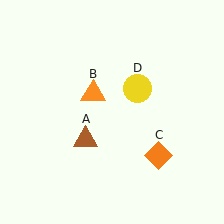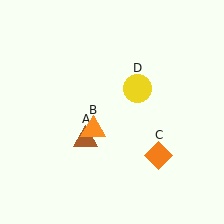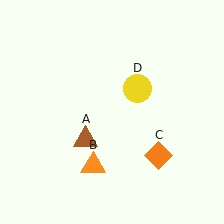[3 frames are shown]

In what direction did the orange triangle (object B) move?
The orange triangle (object B) moved down.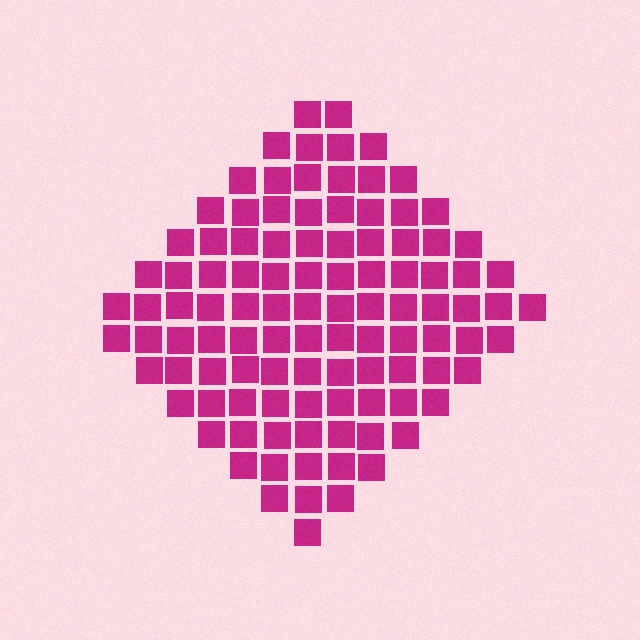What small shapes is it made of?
It is made of small squares.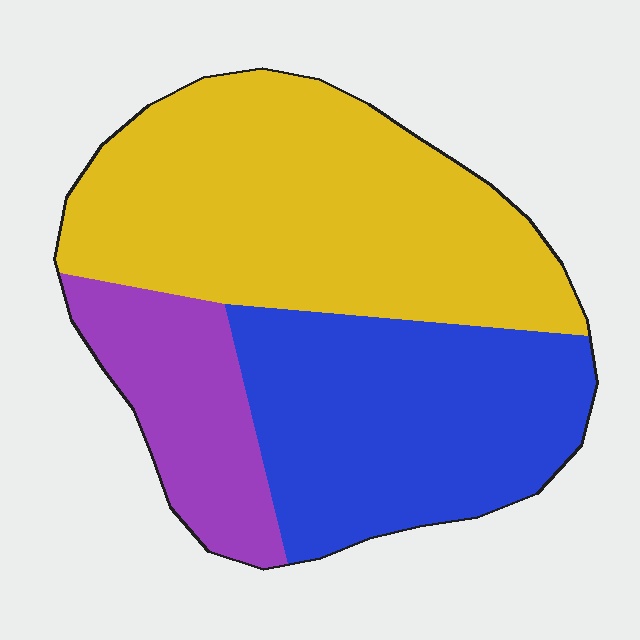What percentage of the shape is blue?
Blue covers around 35% of the shape.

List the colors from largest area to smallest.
From largest to smallest: yellow, blue, purple.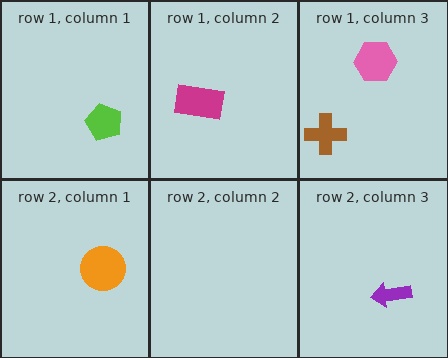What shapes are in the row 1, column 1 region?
The lime pentagon.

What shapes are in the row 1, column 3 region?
The pink hexagon, the brown cross.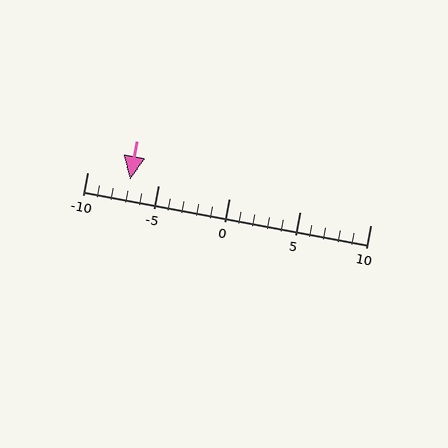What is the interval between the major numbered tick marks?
The major tick marks are spaced 5 units apart.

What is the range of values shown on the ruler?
The ruler shows values from -10 to 10.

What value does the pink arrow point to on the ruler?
The pink arrow points to approximately -7.